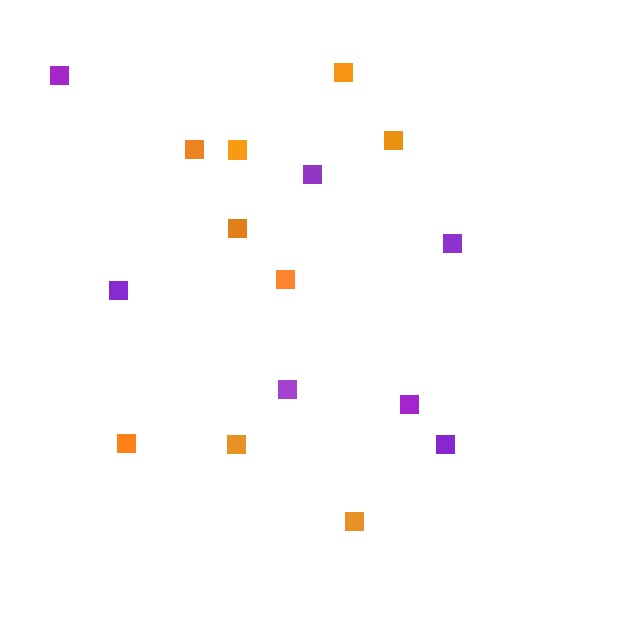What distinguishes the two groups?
There are 2 groups: one group of purple squares (7) and one group of orange squares (9).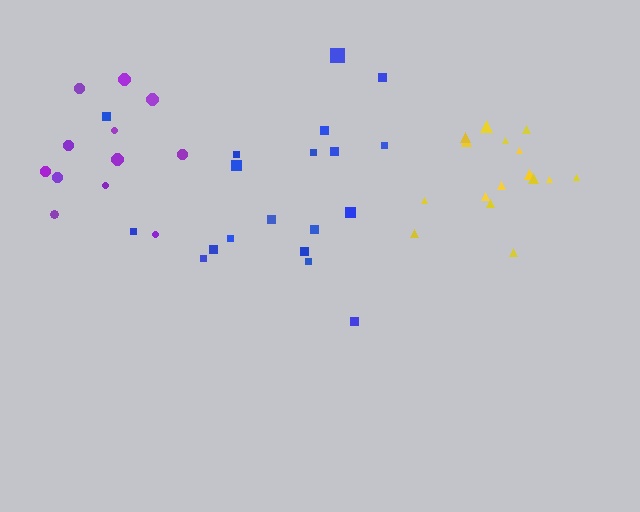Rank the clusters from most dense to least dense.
yellow, purple, blue.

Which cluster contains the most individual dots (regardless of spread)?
Blue (19).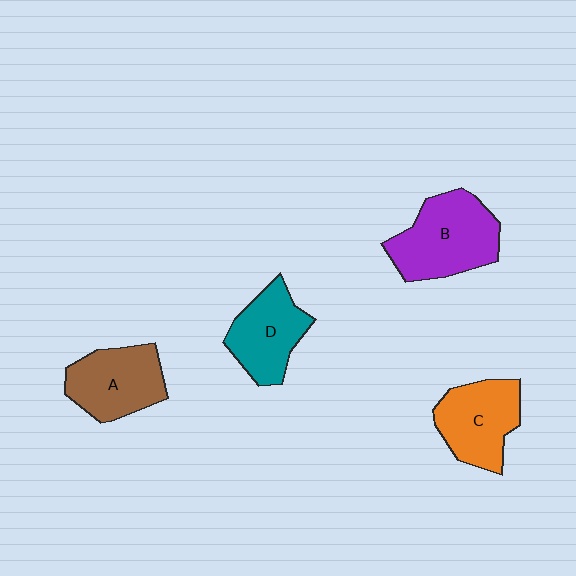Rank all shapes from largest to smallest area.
From largest to smallest: B (purple), A (brown), C (orange), D (teal).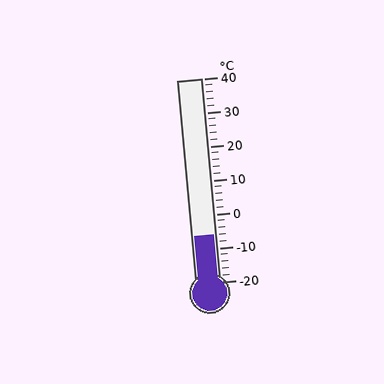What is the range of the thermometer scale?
The thermometer scale ranges from -20°C to 40°C.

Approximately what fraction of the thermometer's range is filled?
The thermometer is filled to approximately 25% of its range.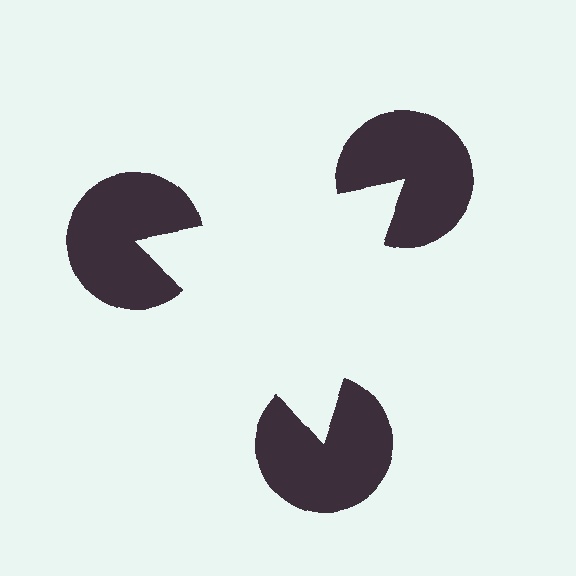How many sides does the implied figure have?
3 sides.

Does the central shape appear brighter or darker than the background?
It typically appears slightly brighter than the background, even though no actual brightness change is drawn.